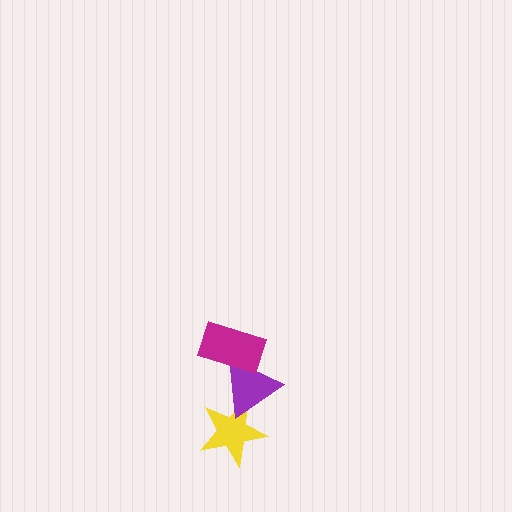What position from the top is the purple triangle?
The purple triangle is 2nd from the top.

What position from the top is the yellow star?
The yellow star is 3rd from the top.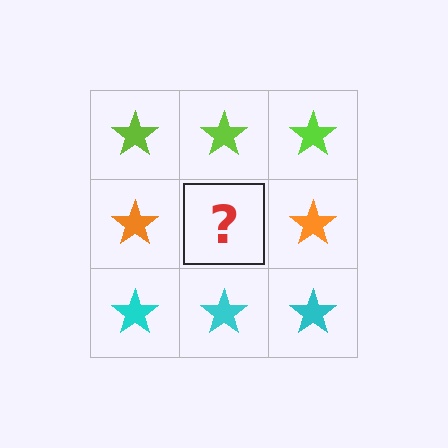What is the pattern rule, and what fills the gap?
The rule is that each row has a consistent color. The gap should be filled with an orange star.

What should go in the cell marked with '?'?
The missing cell should contain an orange star.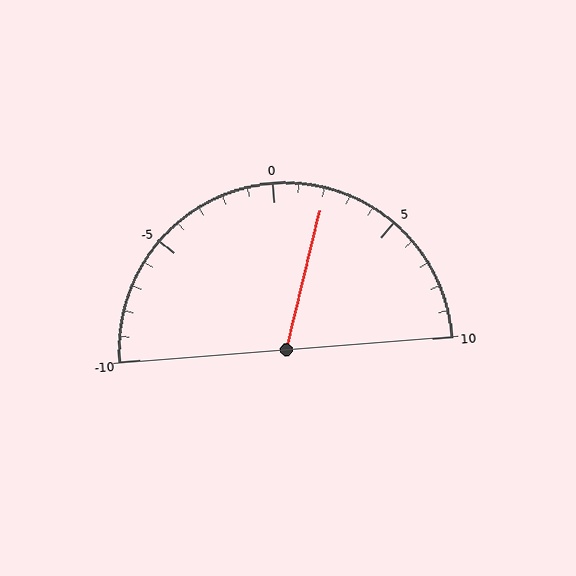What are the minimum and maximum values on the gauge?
The gauge ranges from -10 to 10.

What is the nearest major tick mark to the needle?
The nearest major tick mark is 0.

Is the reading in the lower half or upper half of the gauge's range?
The reading is in the upper half of the range (-10 to 10).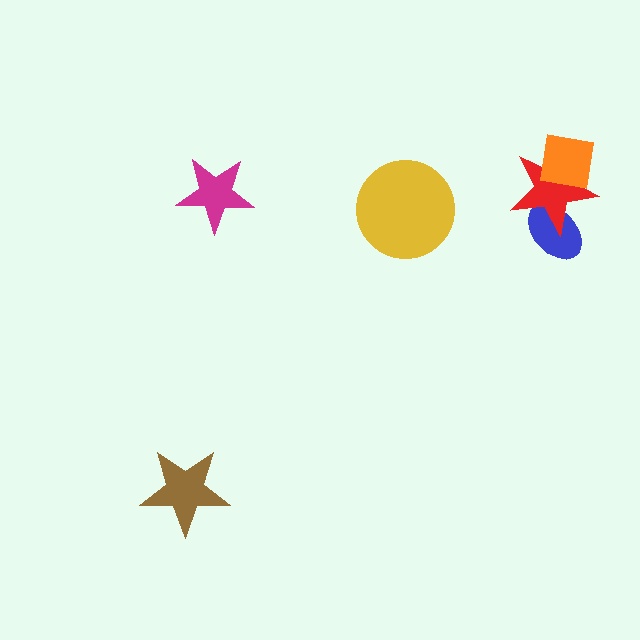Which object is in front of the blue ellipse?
The red star is in front of the blue ellipse.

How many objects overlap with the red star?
2 objects overlap with the red star.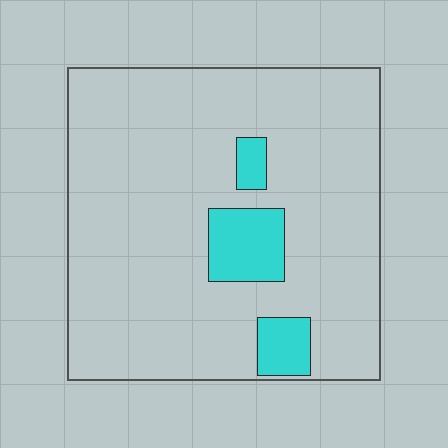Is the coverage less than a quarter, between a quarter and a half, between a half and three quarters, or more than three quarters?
Less than a quarter.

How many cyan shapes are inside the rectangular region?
3.